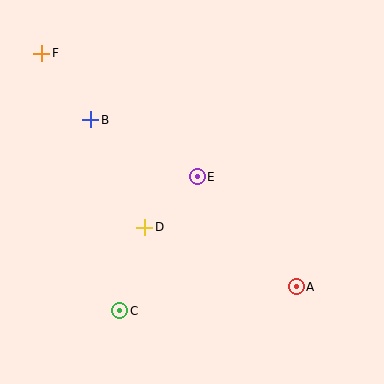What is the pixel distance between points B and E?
The distance between B and E is 121 pixels.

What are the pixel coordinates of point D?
Point D is at (145, 227).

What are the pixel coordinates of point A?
Point A is at (296, 287).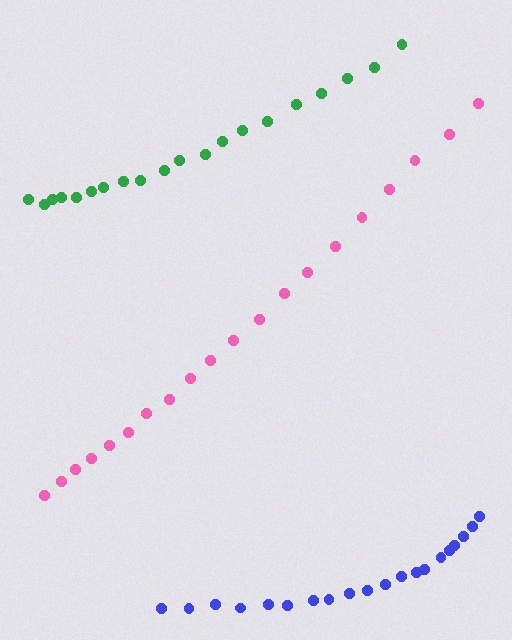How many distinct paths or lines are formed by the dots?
There are 3 distinct paths.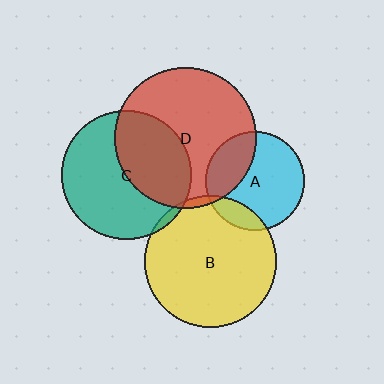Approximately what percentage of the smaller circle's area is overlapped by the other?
Approximately 30%.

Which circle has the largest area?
Circle D (red).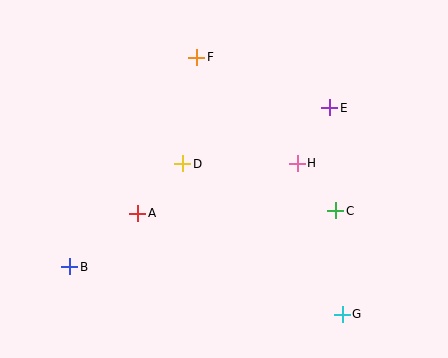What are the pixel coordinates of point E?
Point E is at (330, 108).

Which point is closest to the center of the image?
Point D at (183, 164) is closest to the center.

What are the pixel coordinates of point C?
Point C is at (336, 211).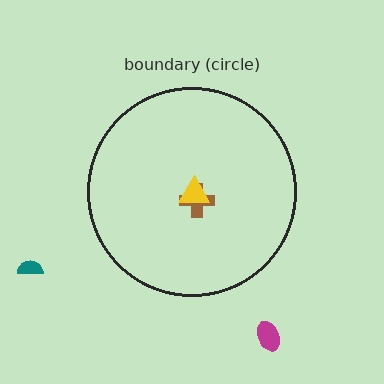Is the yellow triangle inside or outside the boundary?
Inside.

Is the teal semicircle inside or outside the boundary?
Outside.